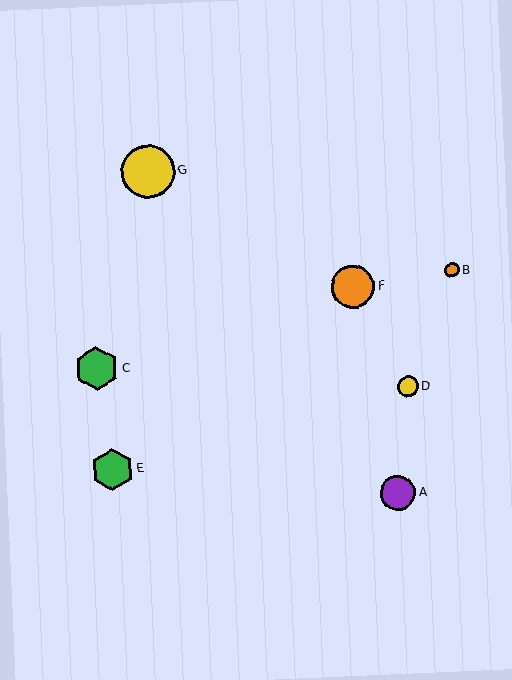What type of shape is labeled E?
Shape E is a green hexagon.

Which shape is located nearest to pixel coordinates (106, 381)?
The green hexagon (labeled C) at (97, 369) is nearest to that location.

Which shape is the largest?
The yellow circle (labeled G) is the largest.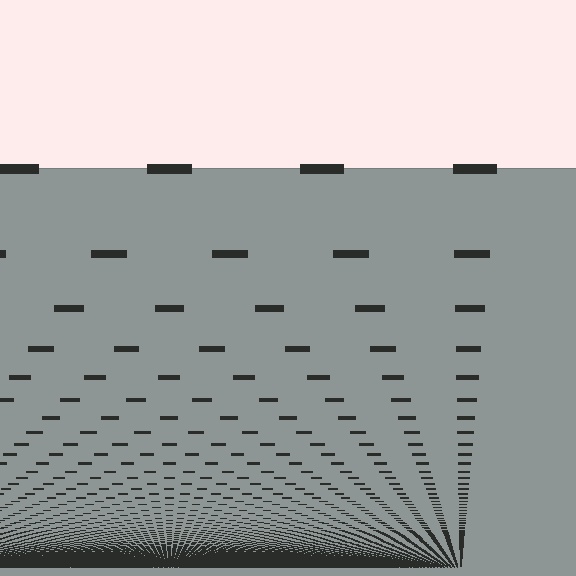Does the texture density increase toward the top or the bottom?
Density increases toward the bottom.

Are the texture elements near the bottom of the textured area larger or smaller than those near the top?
Smaller. The gradient is inverted — elements near the bottom are smaller and denser.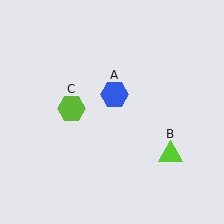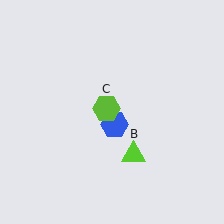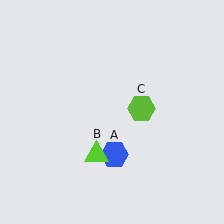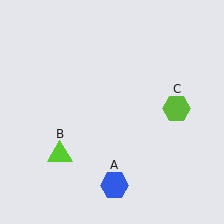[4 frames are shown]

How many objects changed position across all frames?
3 objects changed position: blue hexagon (object A), lime triangle (object B), lime hexagon (object C).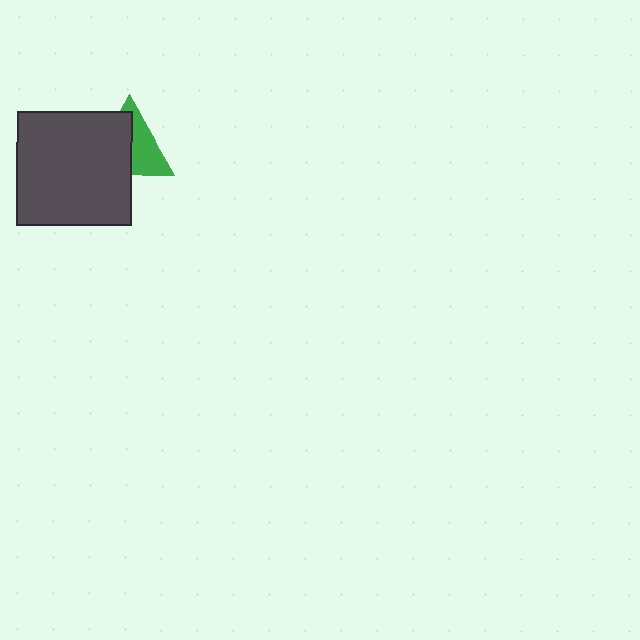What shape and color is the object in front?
The object in front is a dark gray square.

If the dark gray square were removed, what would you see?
You would see the complete green triangle.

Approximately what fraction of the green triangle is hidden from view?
Roughly 52% of the green triangle is hidden behind the dark gray square.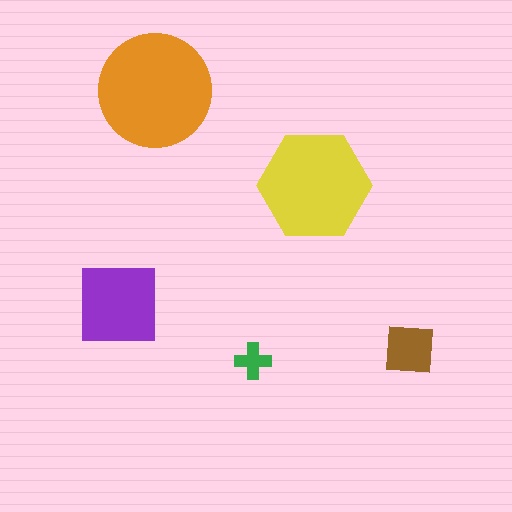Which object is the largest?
The orange circle.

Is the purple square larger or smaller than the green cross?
Larger.